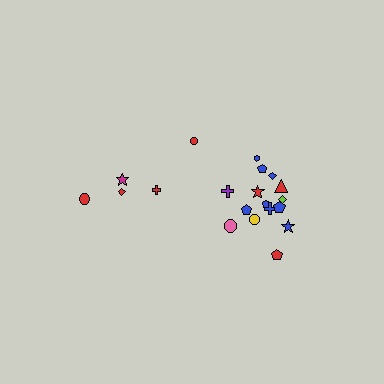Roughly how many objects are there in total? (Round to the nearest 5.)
Roughly 20 objects in total.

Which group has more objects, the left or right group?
The right group.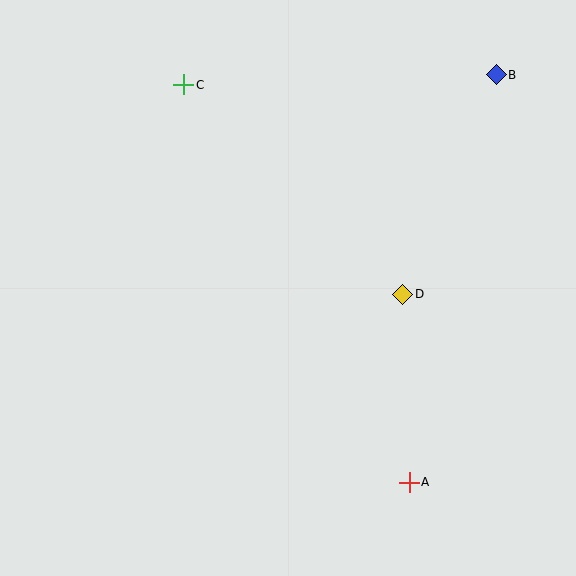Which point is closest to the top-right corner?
Point B is closest to the top-right corner.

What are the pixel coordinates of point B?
Point B is at (496, 75).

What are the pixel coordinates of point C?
Point C is at (184, 85).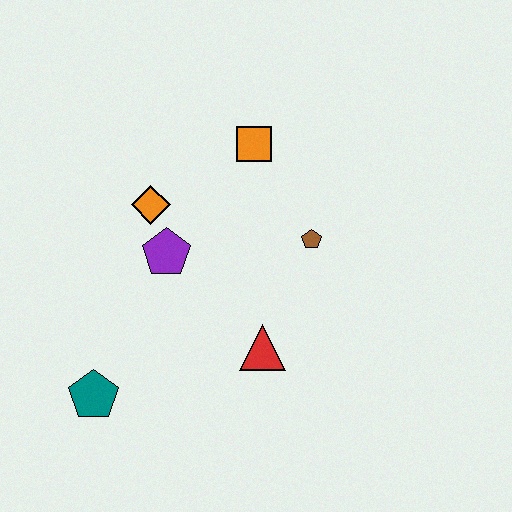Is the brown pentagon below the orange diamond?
Yes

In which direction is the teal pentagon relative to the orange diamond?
The teal pentagon is below the orange diamond.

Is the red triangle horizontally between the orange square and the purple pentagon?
No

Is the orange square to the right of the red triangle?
No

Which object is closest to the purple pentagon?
The orange diamond is closest to the purple pentagon.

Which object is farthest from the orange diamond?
The teal pentagon is farthest from the orange diamond.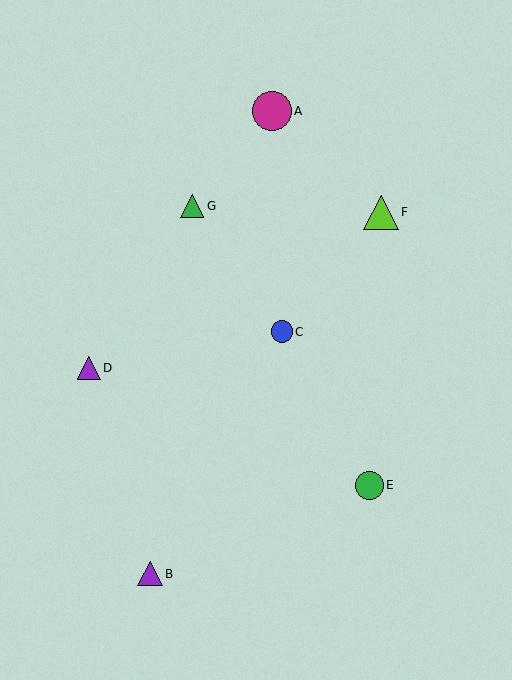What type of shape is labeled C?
Shape C is a blue circle.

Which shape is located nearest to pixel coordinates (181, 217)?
The green triangle (labeled G) at (192, 206) is nearest to that location.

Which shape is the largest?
The magenta circle (labeled A) is the largest.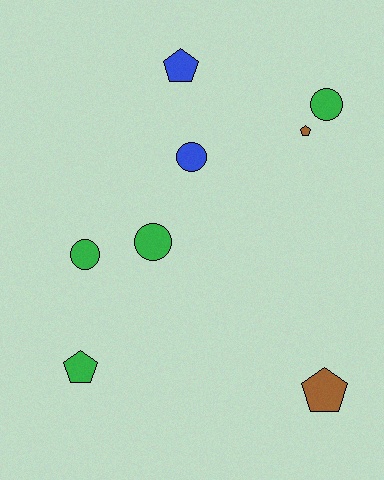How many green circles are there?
There are 3 green circles.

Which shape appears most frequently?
Circle, with 4 objects.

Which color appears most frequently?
Green, with 4 objects.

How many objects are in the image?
There are 8 objects.